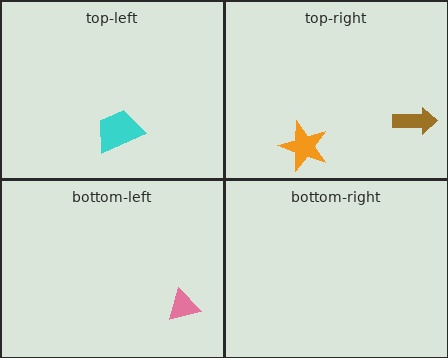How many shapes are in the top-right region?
2.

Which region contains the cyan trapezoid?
The top-left region.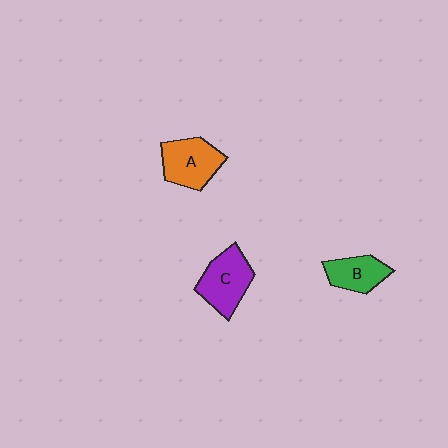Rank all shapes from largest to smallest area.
From largest to smallest: C (purple), A (orange), B (green).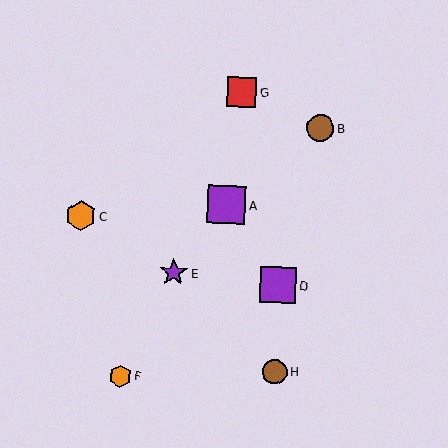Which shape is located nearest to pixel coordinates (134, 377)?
The orange hexagon (labeled F) at (120, 376) is nearest to that location.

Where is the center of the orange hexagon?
The center of the orange hexagon is at (120, 376).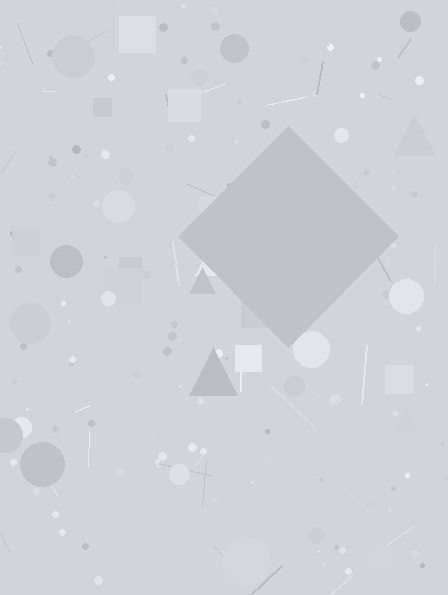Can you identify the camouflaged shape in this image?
The camouflaged shape is a diamond.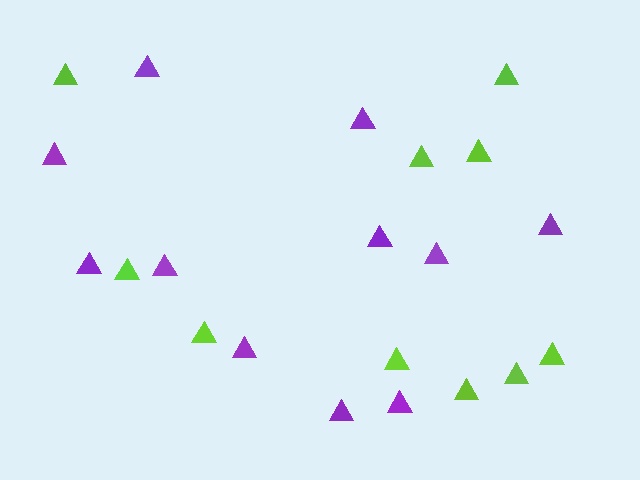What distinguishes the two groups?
There are 2 groups: one group of lime triangles (10) and one group of purple triangles (11).